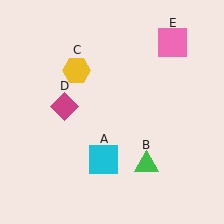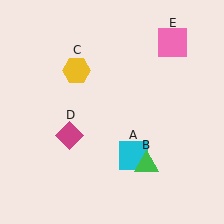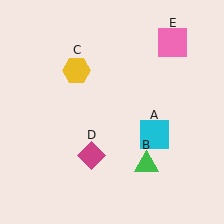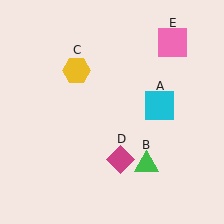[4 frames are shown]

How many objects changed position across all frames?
2 objects changed position: cyan square (object A), magenta diamond (object D).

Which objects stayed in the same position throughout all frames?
Green triangle (object B) and yellow hexagon (object C) and pink square (object E) remained stationary.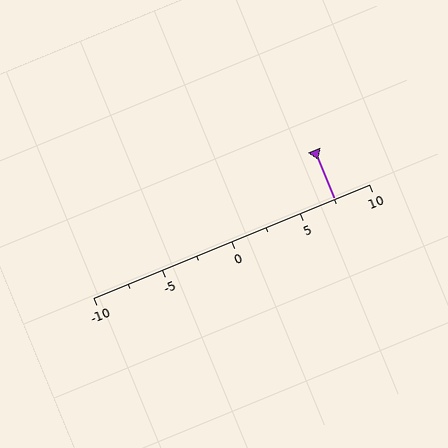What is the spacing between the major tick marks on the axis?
The major ticks are spaced 5 apart.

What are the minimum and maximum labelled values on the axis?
The axis runs from -10 to 10.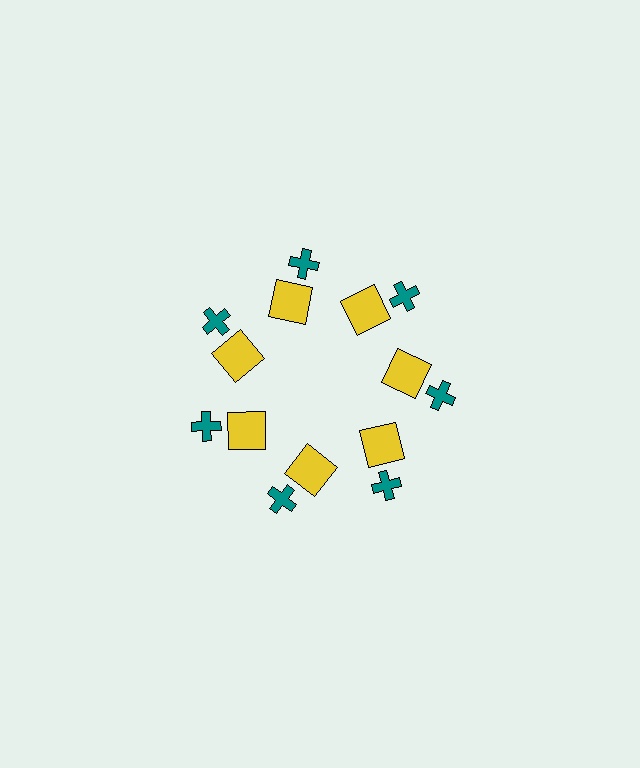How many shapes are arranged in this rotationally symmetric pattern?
There are 14 shapes, arranged in 7 groups of 2.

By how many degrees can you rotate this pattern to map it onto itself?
The pattern maps onto itself every 51 degrees of rotation.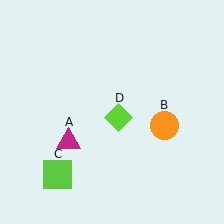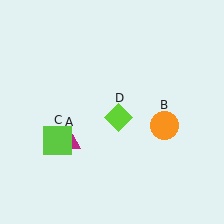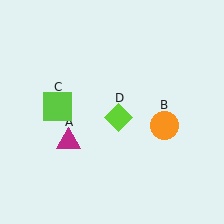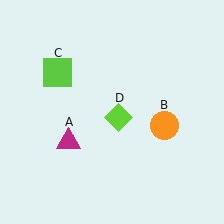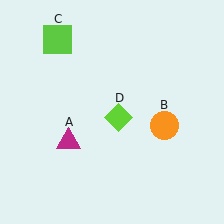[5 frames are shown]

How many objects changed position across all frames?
1 object changed position: lime square (object C).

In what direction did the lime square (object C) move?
The lime square (object C) moved up.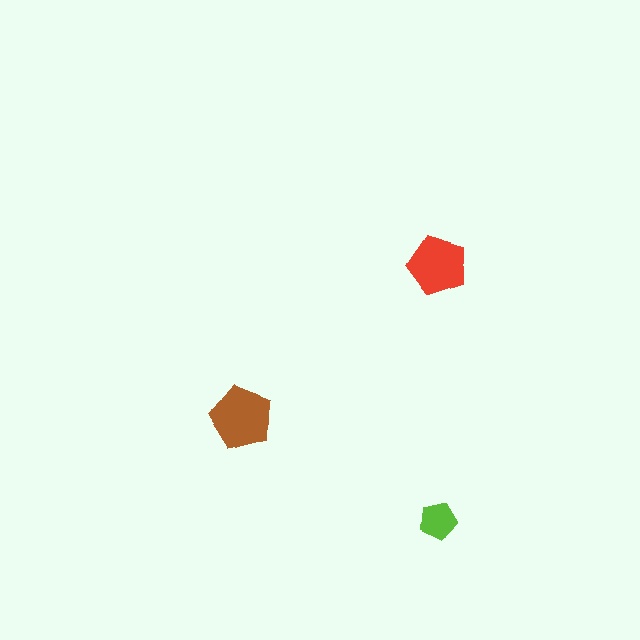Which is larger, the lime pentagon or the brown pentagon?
The brown one.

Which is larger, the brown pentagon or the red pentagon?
The brown one.